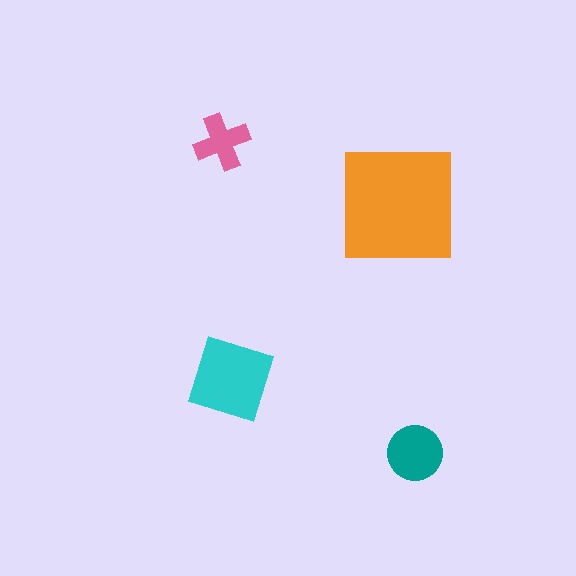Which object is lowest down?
The teal circle is bottommost.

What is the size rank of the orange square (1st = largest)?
1st.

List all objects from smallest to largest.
The pink cross, the teal circle, the cyan diamond, the orange square.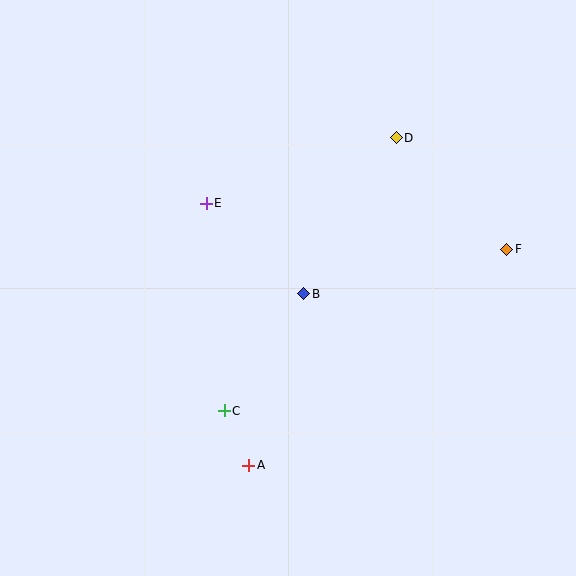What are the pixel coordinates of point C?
Point C is at (224, 411).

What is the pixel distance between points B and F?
The distance between B and F is 208 pixels.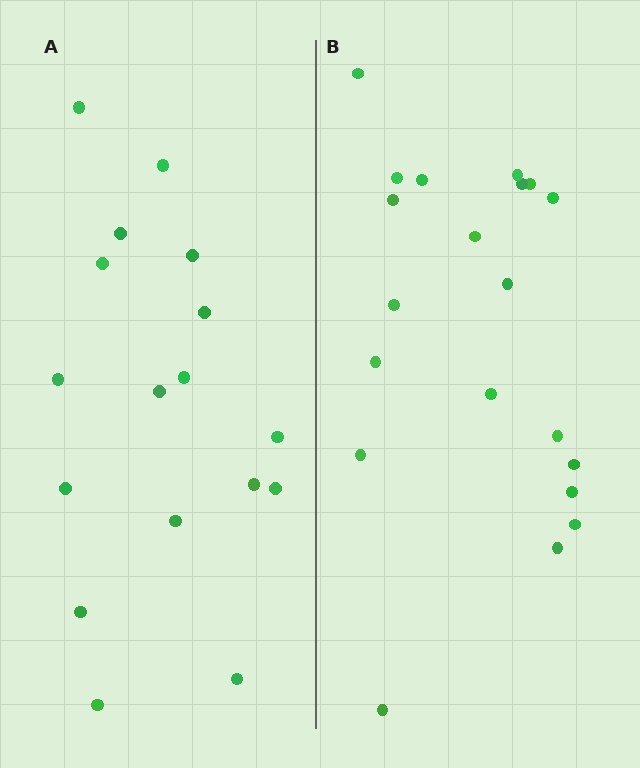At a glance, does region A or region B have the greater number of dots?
Region B (the right region) has more dots.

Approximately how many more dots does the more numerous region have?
Region B has just a few more — roughly 2 or 3 more dots than region A.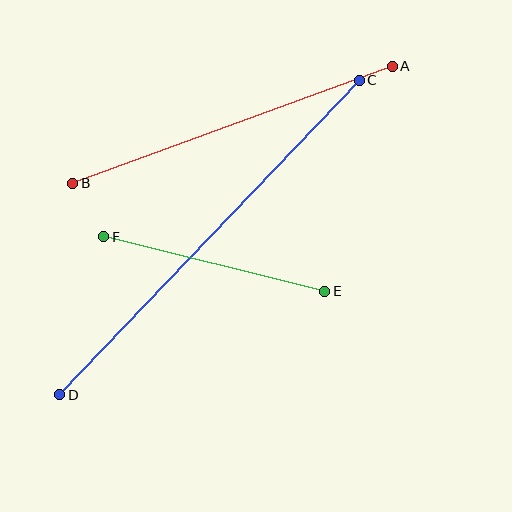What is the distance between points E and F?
The distance is approximately 227 pixels.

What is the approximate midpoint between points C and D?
The midpoint is at approximately (209, 237) pixels.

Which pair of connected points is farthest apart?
Points C and D are farthest apart.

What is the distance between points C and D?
The distance is approximately 434 pixels.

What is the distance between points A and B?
The distance is approximately 340 pixels.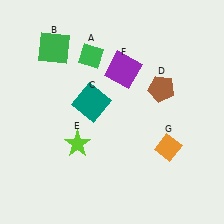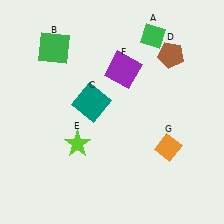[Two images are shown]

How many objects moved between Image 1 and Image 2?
2 objects moved between the two images.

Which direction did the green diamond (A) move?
The green diamond (A) moved right.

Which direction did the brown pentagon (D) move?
The brown pentagon (D) moved up.